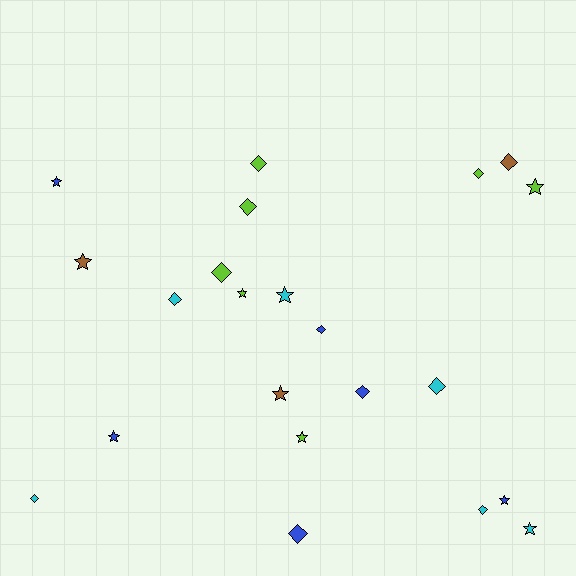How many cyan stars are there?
There are 2 cyan stars.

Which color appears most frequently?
Lime, with 7 objects.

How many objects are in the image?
There are 22 objects.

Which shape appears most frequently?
Diamond, with 12 objects.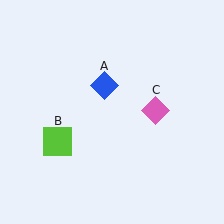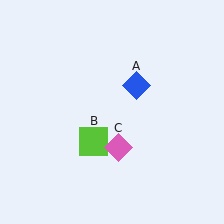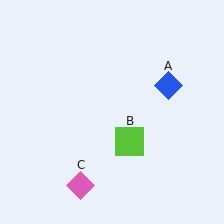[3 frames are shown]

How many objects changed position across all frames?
3 objects changed position: blue diamond (object A), lime square (object B), pink diamond (object C).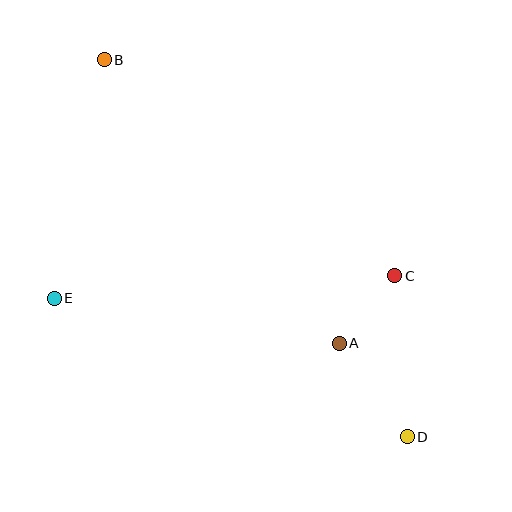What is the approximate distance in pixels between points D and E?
The distance between D and E is approximately 379 pixels.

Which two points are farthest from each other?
Points B and D are farthest from each other.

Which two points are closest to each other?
Points A and C are closest to each other.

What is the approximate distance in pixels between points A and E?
The distance between A and E is approximately 289 pixels.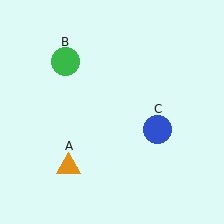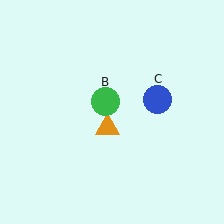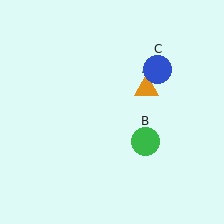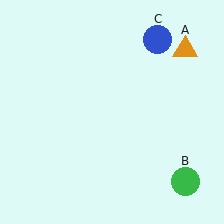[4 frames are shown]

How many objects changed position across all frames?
3 objects changed position: orange triangle (object A), green circle (object B), blue circle (object C).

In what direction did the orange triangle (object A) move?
The orange triangle (object A) moved up and to the right.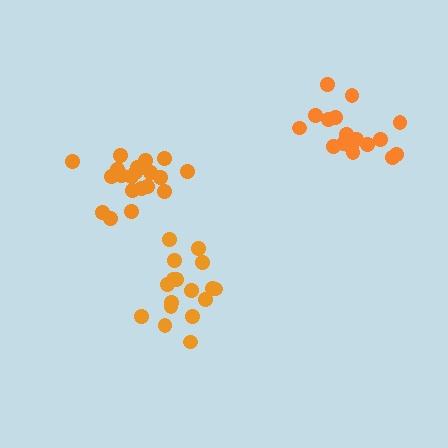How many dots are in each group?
Group 1: 17 dots, Group 2: 20 dots, Group 3: 17 dots (54 total).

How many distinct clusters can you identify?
There are 3 distinct clusters.